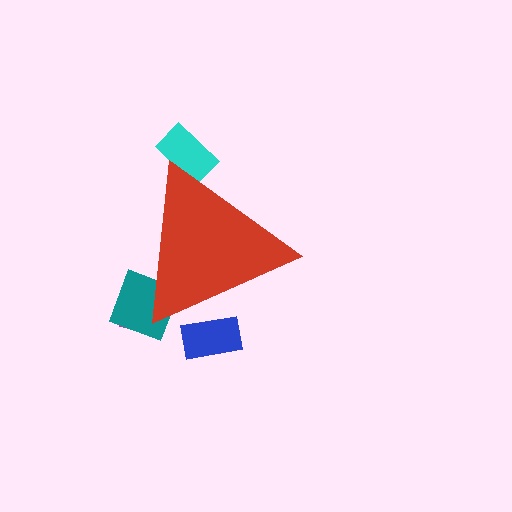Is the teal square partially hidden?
Yes, the teal square is partially hidden behind the red triangle.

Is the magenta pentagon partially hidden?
Yes, the magenta pentagon is partially hidden behind the red triangle.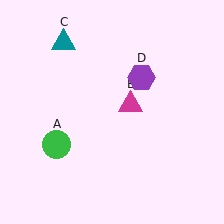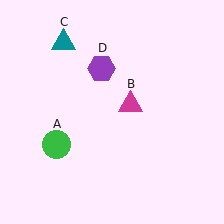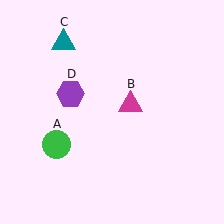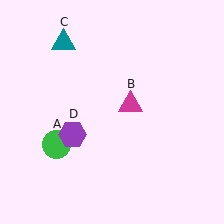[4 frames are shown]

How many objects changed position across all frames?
1 object changed position: purple hexagon (object D).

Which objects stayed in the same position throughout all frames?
Green circle (object A) and magenta triangle (object B) and teal triangle (object C) remained stationary.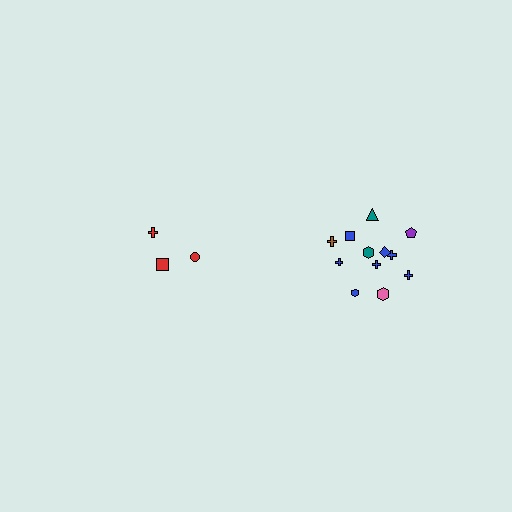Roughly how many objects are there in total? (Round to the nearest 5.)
Roughly 15 objects in total.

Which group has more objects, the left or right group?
The right group.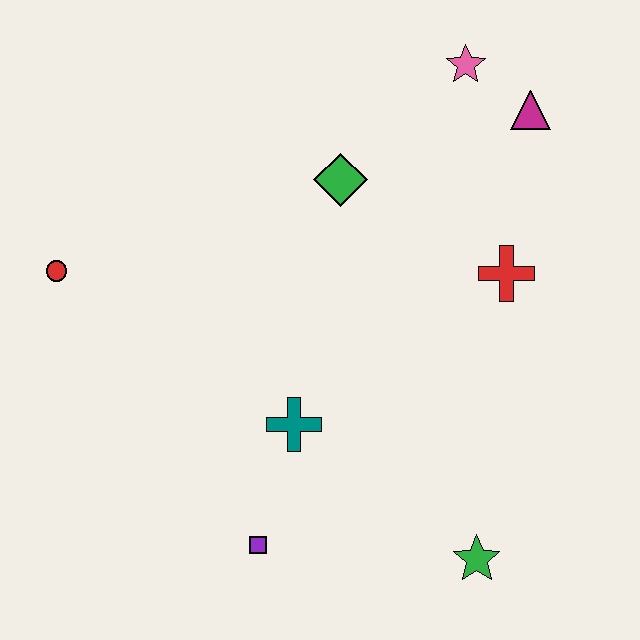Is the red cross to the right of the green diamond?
Yes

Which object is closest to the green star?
The purple square is closest to the green star.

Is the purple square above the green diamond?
No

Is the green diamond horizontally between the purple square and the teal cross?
No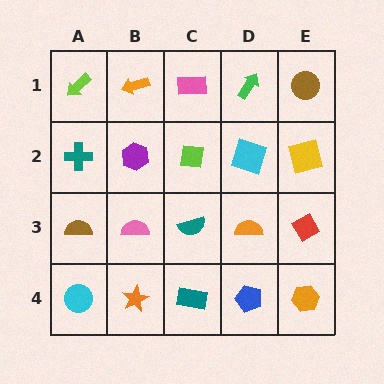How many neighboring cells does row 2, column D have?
4.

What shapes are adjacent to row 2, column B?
An orange arrow (row 1, column B), a pink semicircle (row 3, column B), a teal cross (row 2, column A), a lime square (row 2, column C).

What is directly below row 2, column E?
A red diamond.